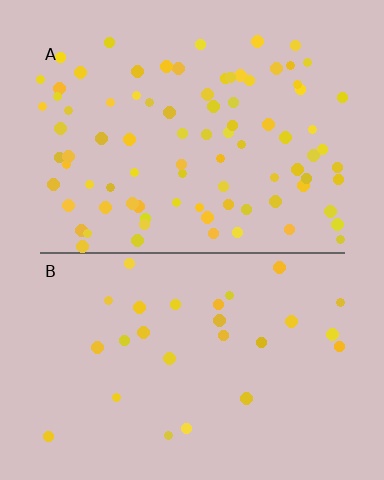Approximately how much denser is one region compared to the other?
Approximately 3.2× — region A over region B.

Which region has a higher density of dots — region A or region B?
A (the top).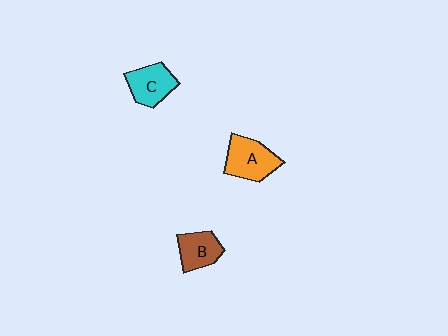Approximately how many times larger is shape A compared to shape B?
Approximately 1.3 times.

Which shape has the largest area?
Shape A (orange).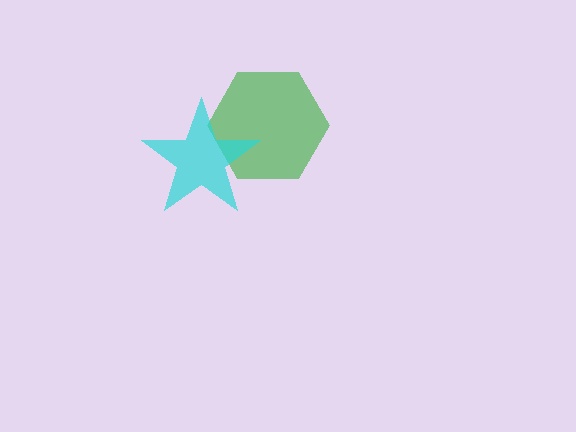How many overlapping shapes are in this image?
There are 2 overlapping shapes in the image.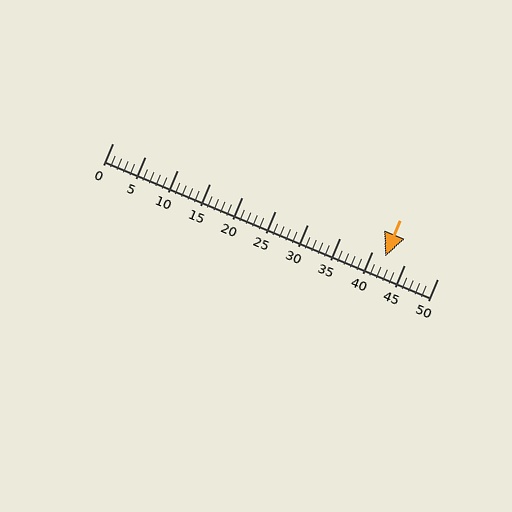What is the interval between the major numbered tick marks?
The major tick marks are spaced 5 units apart.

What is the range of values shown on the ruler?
The ruler shows values from 0 to 50.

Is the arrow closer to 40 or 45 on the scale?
The arrow is closer to 40.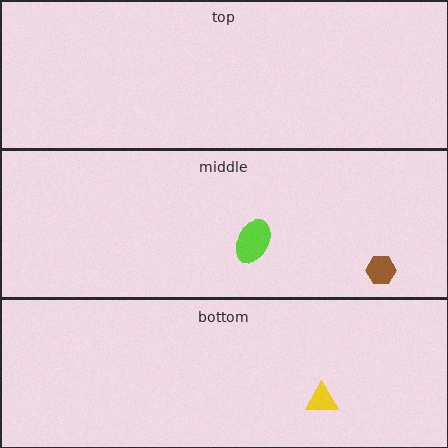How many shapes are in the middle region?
2.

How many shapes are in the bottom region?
1.